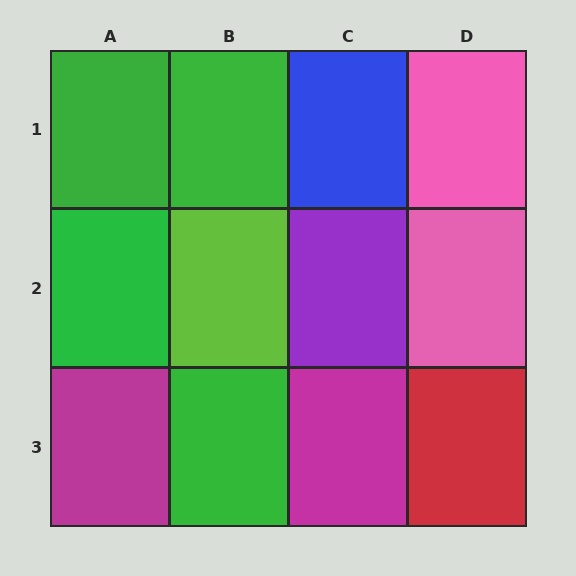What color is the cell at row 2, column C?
Purple.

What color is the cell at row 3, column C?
Magenta.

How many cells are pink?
2 cells are pink.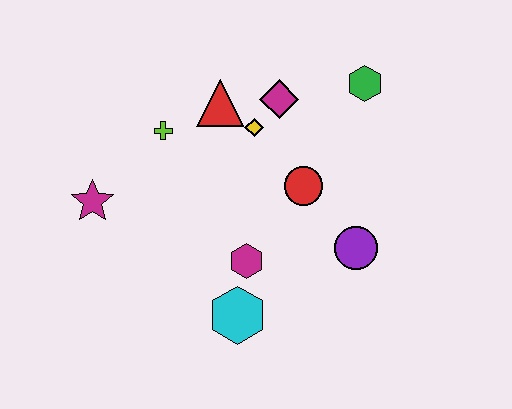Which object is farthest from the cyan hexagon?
The green hexagon is farthest from the cyan hexagon.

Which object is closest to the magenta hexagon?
The cyan hexagon is closest to the magenta hexagon.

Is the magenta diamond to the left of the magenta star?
No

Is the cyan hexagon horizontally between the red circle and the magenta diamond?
No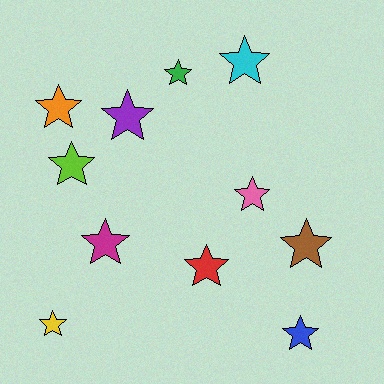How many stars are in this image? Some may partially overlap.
There are 11 stars.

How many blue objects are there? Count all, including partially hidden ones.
There is 1 blue object.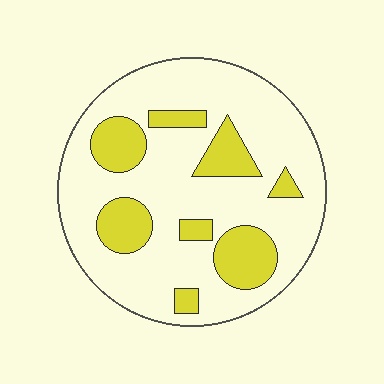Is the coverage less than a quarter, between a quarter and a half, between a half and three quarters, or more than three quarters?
Less than a quarter.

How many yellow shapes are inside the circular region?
8.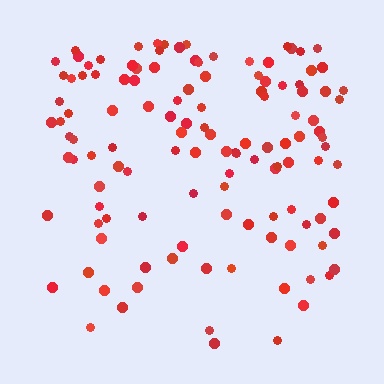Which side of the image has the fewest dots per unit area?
The bottom.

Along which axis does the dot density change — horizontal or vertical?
Vertical.